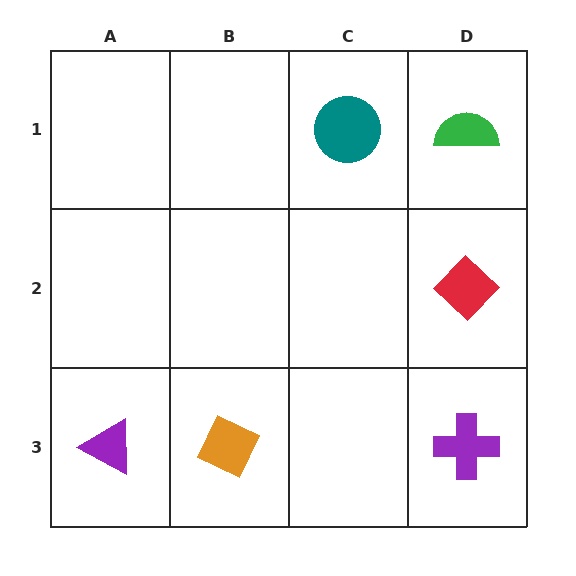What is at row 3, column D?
A purple cross.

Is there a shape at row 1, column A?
No, that cell is empty.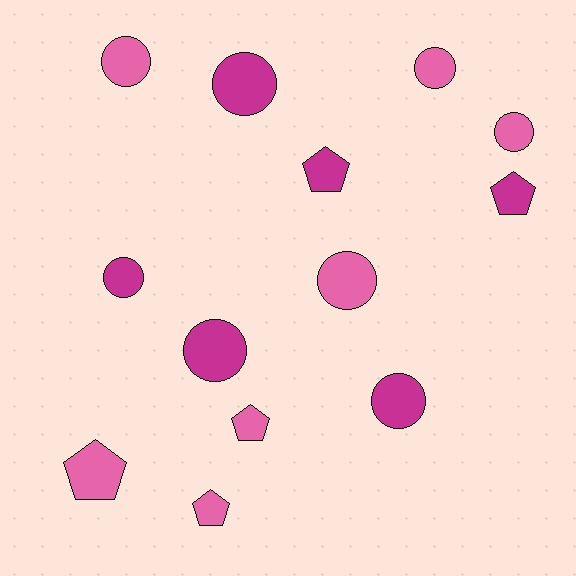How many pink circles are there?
There are 4 pink circles.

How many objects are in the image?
There are 13 objects.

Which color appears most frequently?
Pink, with 7 objects.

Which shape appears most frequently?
Circle, with 8 objects.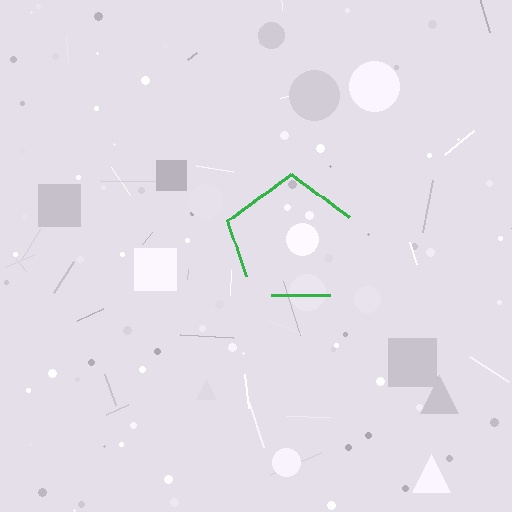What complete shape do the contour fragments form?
The contour fragments form a pentagon.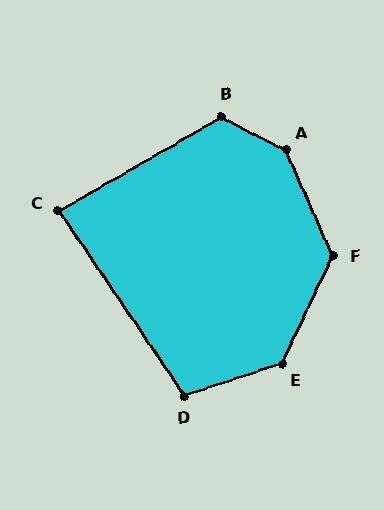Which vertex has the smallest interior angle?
C, at approximately 86 degrees.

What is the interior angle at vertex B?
Approximately 123 degrees (obtuse).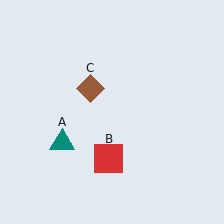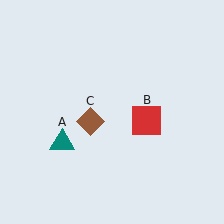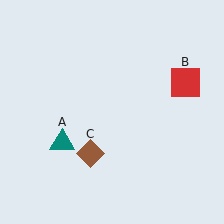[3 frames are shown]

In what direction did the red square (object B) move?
The red square (object B) moved up and to the right.